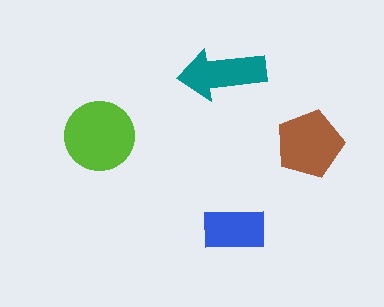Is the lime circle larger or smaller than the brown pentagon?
Larger.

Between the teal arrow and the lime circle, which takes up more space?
The lime circle.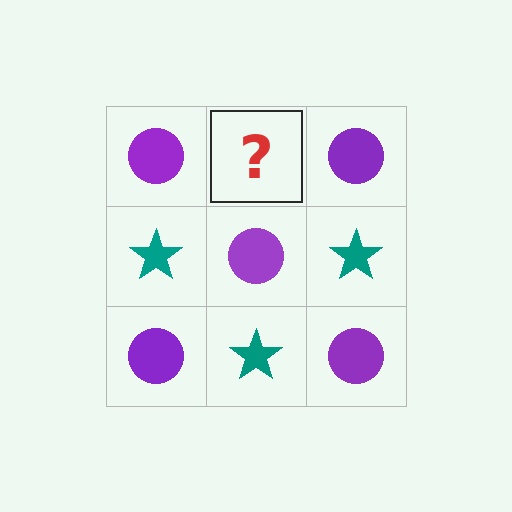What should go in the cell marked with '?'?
The missing cell should contain a teal star.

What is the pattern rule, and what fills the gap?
The rule is that it alternates purple circle and teal star in a checkerboard pattern. The gap should be filled with a teal star.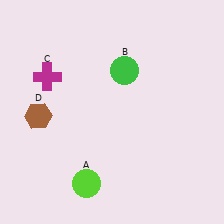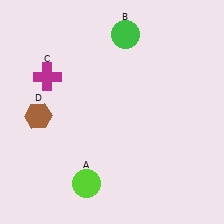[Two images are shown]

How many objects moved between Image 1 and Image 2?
1 object moved between the two images.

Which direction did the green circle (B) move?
The green circle (B) moved up.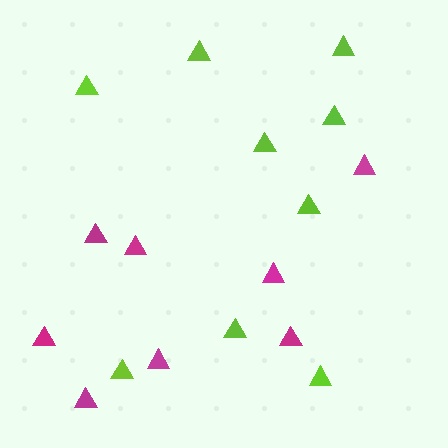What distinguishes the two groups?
There are 2 groups: one group of magenta triangles (8) and one group of lime triangles (9).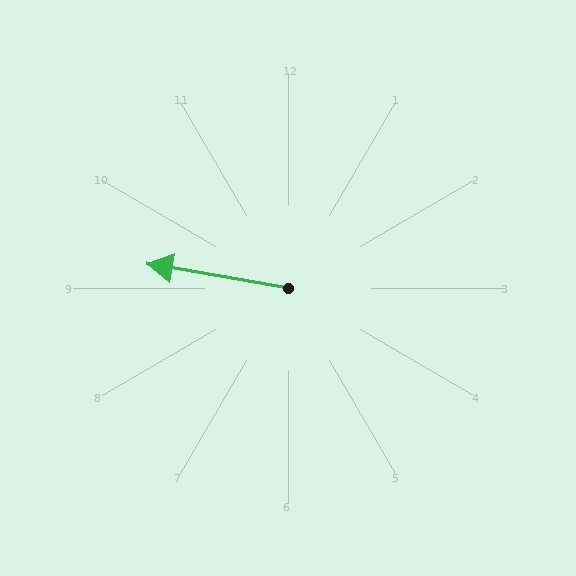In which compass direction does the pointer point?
West.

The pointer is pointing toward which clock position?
Roughly 9 o'clock.